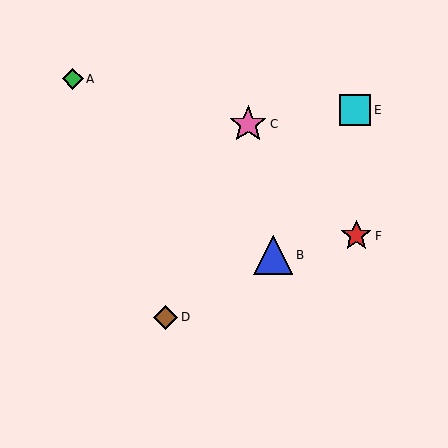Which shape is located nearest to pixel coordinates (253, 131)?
The pink star (labeled C) at (248, 124) is nearest to that location.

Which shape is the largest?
The blue triangle (labeled B) is the largest.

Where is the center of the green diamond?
The center of the green diamond is at (73, 79).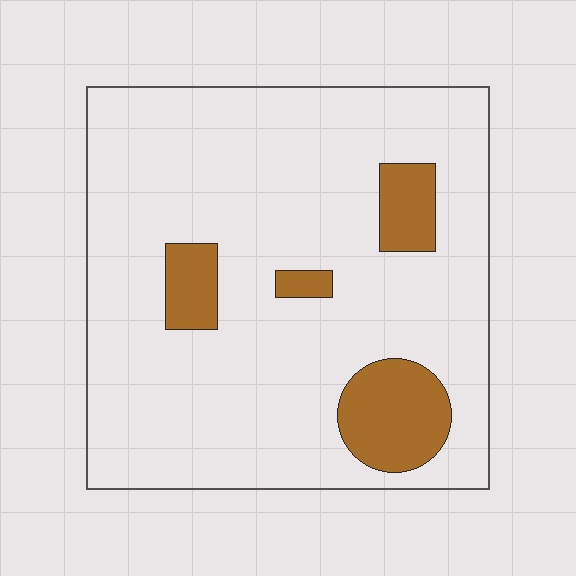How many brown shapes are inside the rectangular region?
4.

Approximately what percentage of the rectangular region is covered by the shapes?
Approximately 15%.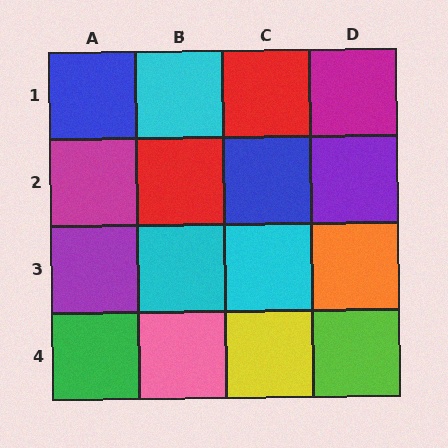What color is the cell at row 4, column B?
Pink.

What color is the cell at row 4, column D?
Lime.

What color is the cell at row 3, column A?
Purple.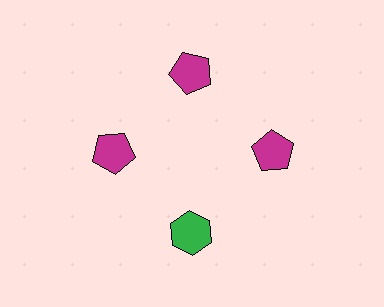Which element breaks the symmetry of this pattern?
The green hexagon at roughly the 6 o'clock position breaks the symmetry. All other shapes are magenta pentagons.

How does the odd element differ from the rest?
It differs in both color (green instead of magenta) and shape (hexagon instead of pentagon).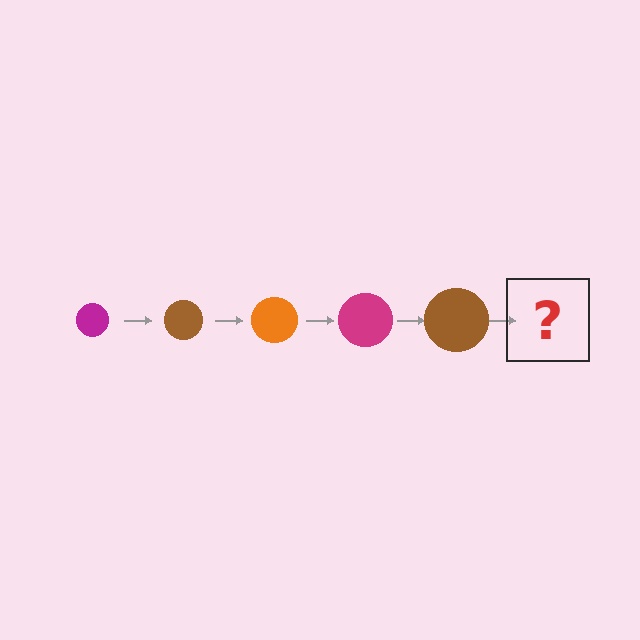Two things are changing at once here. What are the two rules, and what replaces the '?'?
The two rules are that the circle grows larger each step and the color cycles through magenta, brown, and orange. The '?' should be an orange circle, larger than the previous one.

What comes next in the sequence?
The next element should be an orange circle, larger than the previous one.